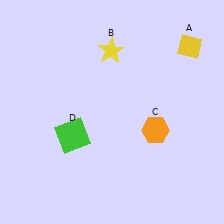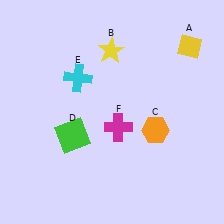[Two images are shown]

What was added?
A cyan cross (E), a magenta cross (F) were added in Image 2.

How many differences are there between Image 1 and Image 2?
There are 2 differences between the two images.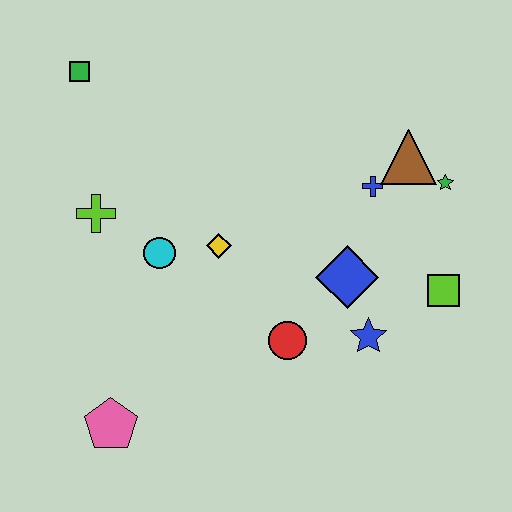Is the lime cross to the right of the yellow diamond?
No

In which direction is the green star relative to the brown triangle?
The green star is to the right of the brown triangle.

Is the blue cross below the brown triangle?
Yes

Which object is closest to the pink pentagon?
The cyan circle is closest to the pink pentagon.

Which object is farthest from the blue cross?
The pink pentagon is farthest from the blue cross.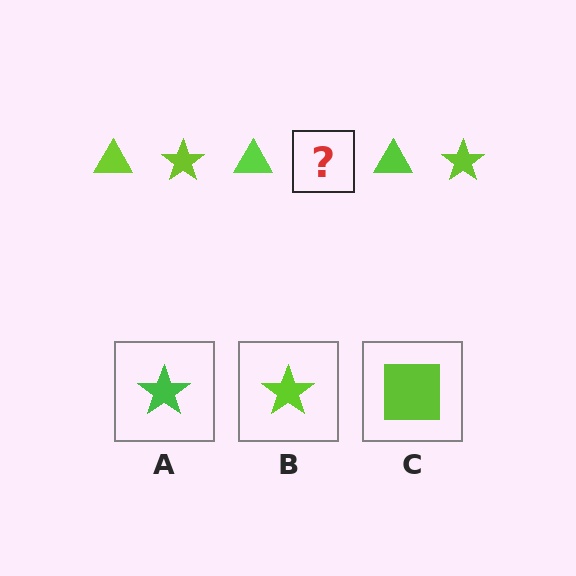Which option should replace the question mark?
Option B.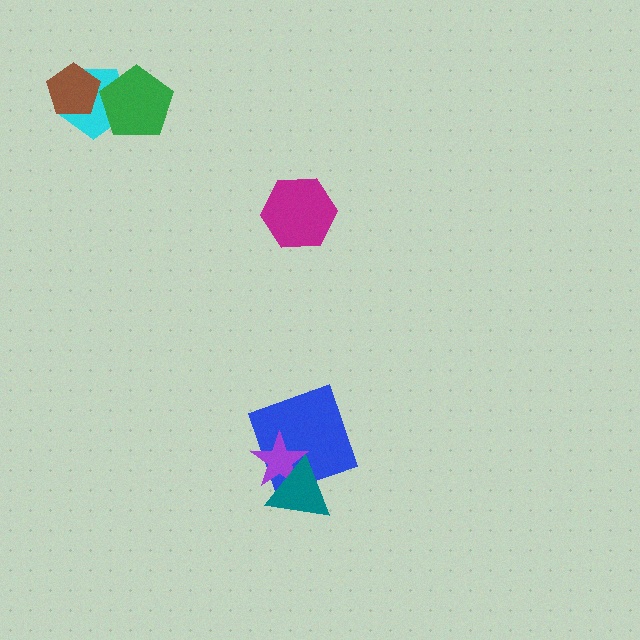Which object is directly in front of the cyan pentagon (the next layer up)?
The brown pentagon is directly in front of the cyan pentagon.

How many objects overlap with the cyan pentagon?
2 objects overlap with the cyan pentagon.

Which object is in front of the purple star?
The teal triangle is in front of the purple star.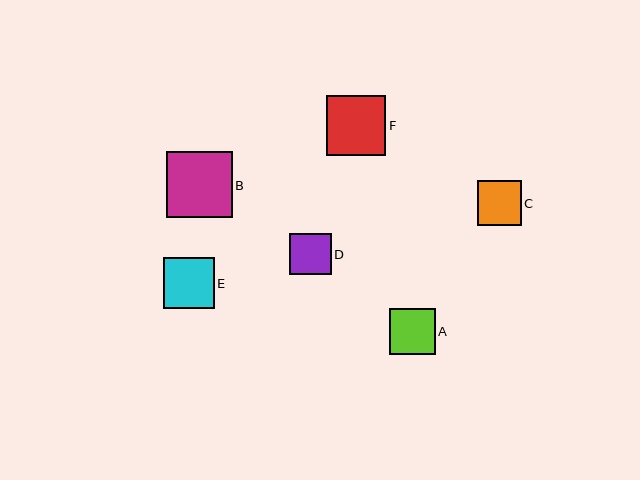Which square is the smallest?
Square D is the smallest with a size of approximately 41 pixels.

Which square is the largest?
Square B is the largest with a size of approximately 65 pixels.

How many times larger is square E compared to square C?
Square E is approximately 1.1 times the size of square C.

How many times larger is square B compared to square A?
Square B is approximately 1.4 times the size of square A.